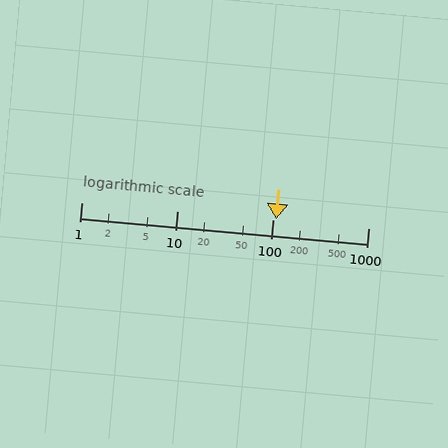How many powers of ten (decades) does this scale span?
The scale spans 3 decades, from 1 to 1000.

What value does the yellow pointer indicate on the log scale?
The pointer indicates approximately 110.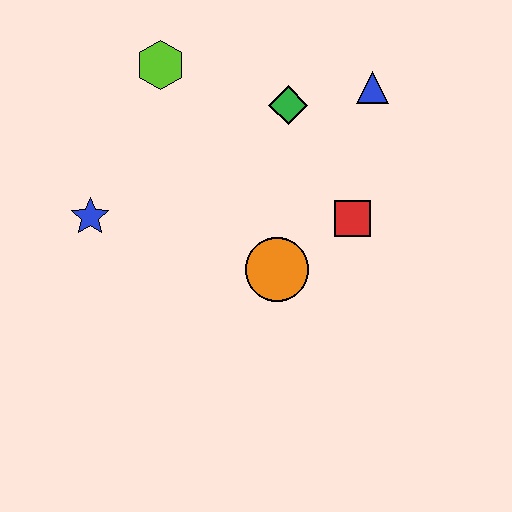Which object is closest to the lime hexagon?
The green diamond is closest to the lime hexagon.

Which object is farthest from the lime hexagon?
The red square is farthest from the lime hexagon.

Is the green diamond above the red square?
Yes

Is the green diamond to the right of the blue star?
Yes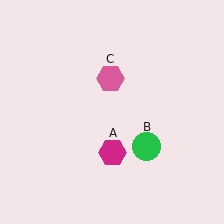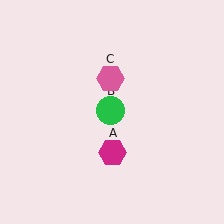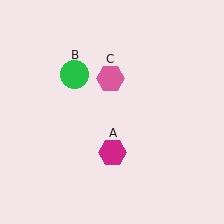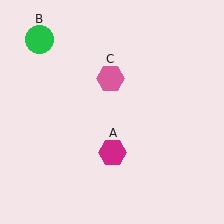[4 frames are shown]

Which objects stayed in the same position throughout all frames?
Magenta hexagon (object A) and pink hexagon (object C) remained stationary.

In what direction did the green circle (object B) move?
The green circle (object B) moved up and to the left.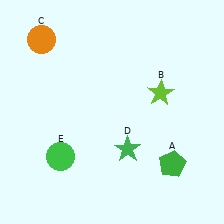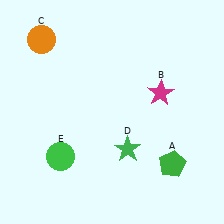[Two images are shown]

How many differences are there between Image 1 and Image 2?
There is 1 difference between the two images.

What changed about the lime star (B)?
In Image 1, B is lime. In Image 2, it changed to magenta.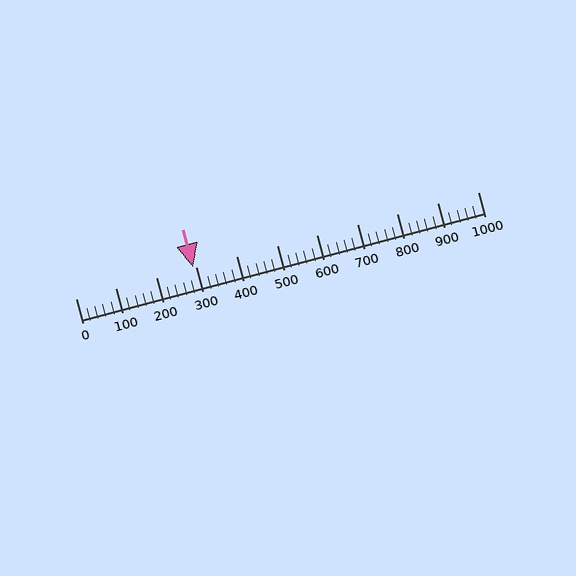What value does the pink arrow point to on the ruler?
The pink arrow points to approximately 291.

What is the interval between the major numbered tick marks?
The major tick marks are spaced 100 units apart.